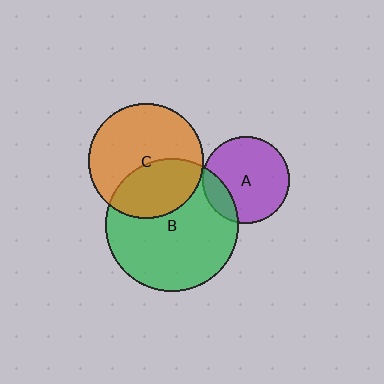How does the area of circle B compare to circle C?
Approximately 1.3 times.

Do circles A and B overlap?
Yes.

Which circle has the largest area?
Circle B (green).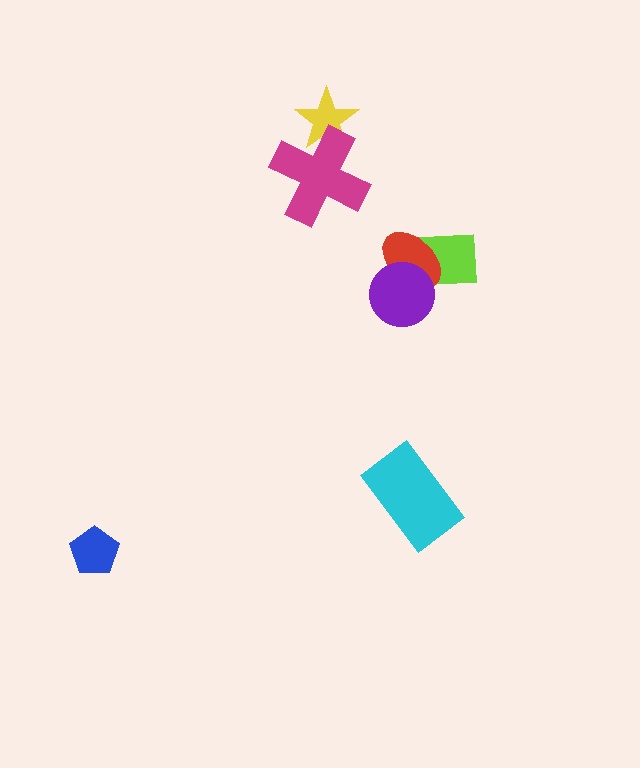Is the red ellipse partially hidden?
Yes, it is partially covered by another shape.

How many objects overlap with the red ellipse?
2 objects overlap with the red ellipse.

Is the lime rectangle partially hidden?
Yes, it is partially covered by another shape.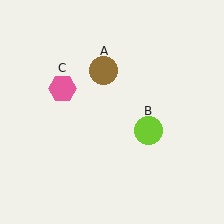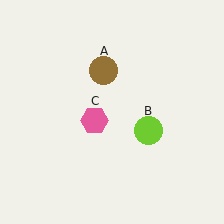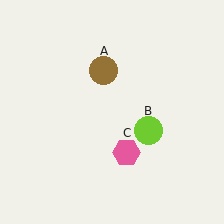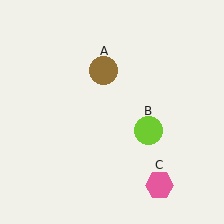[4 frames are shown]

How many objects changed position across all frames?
1 object changed position: pink hexagon (object C).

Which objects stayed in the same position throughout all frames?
Brown circle (object A) and lime circle (object B) remained stationary.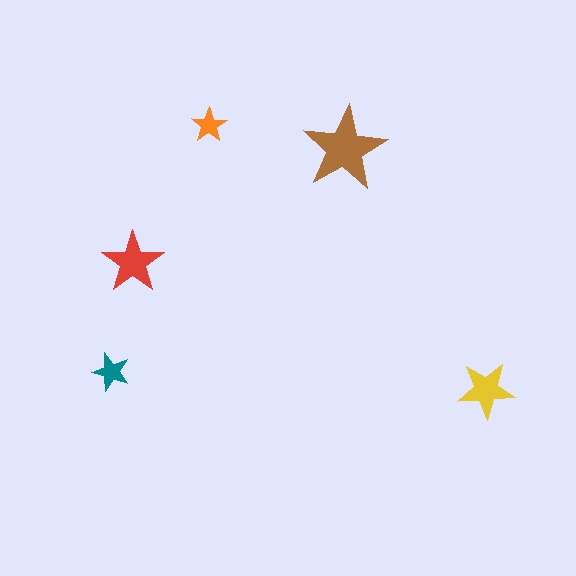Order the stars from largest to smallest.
the brown one, the red one, the yellow one, the teal one, the orange one.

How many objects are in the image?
There are 5 objects in the image.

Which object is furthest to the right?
The yellow star is rightmost.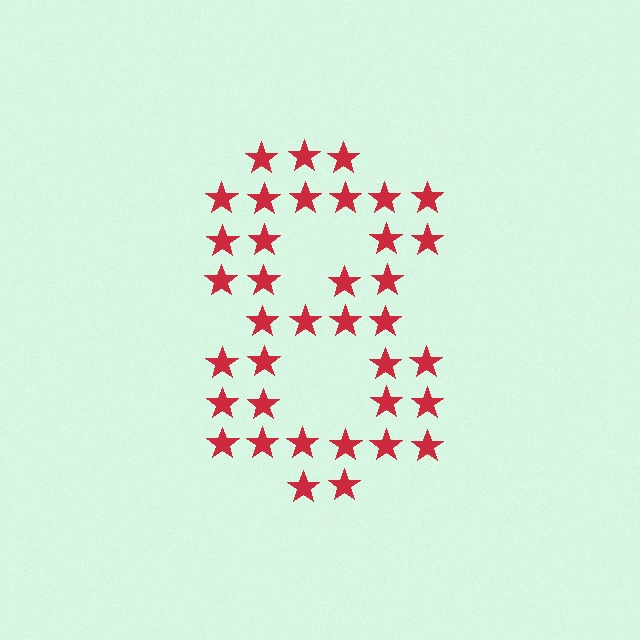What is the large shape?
The large shape is the digit 8.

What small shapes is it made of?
It is made of small stars.